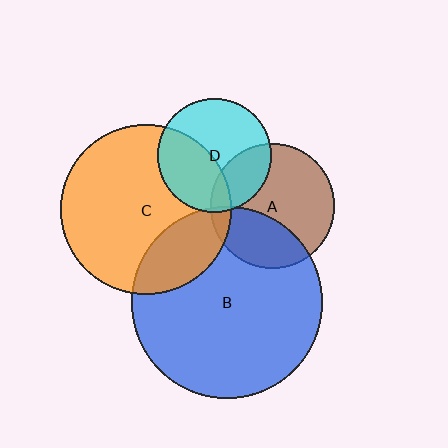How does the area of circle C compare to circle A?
Approximately 1.9 times.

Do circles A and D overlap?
Yes.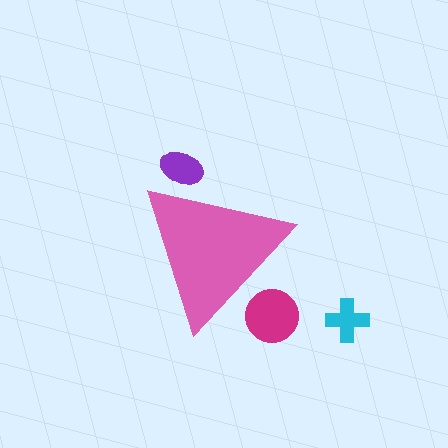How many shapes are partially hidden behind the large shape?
2 shapes are partially hidden.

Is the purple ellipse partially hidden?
Yes, the purple ellipse is partially hidden behind the pink triangle.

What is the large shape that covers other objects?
A pink triangle.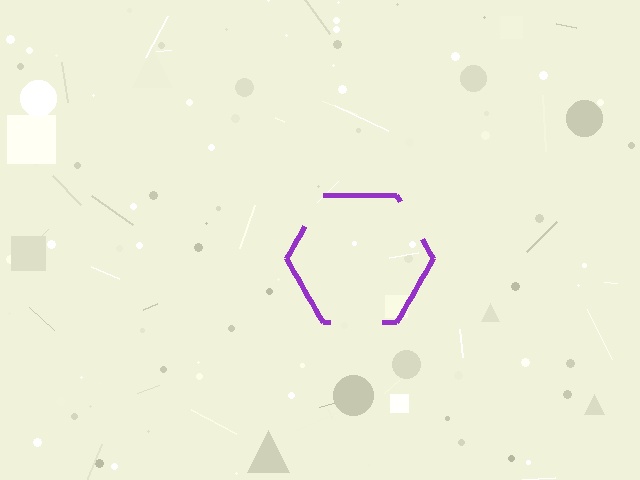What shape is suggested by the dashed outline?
The dashed outline suggests a hexagon.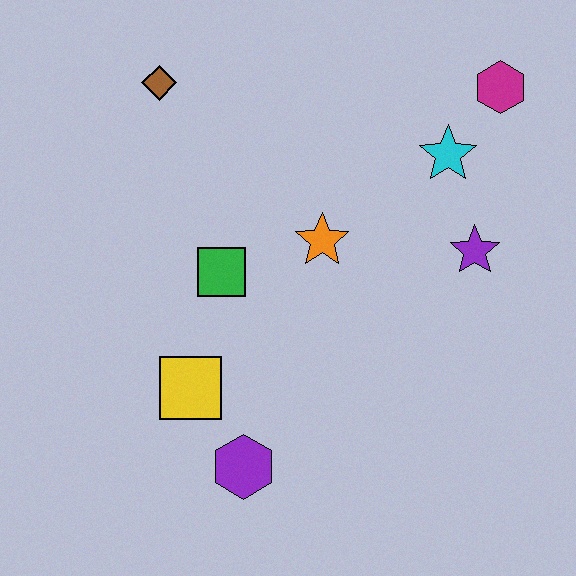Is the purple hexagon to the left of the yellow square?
No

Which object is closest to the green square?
The orange star is closest to the green square.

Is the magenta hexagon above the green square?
Yes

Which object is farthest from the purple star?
The brown diamond is farthest from the purple star.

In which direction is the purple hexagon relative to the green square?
The purple hexagon is below the green square.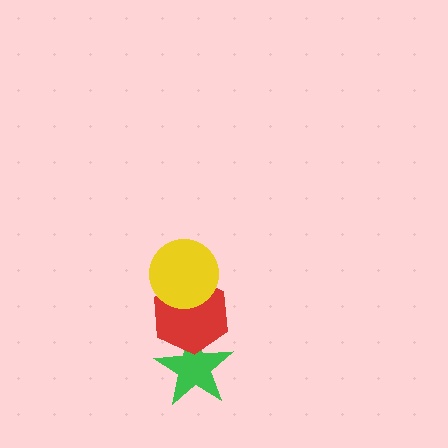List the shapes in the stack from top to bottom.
From top to bottom: the yellow circle, the red hexagon, the green star.